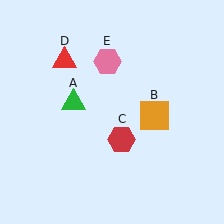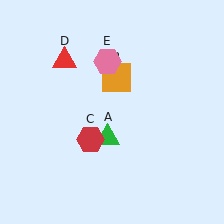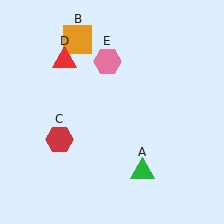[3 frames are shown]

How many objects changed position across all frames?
3 objects changed position: green triangle (object A), orange square (object B), red hexagon (object C).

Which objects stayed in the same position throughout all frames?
Red triangle (object D) and pink hexagon (object E) remained stationary.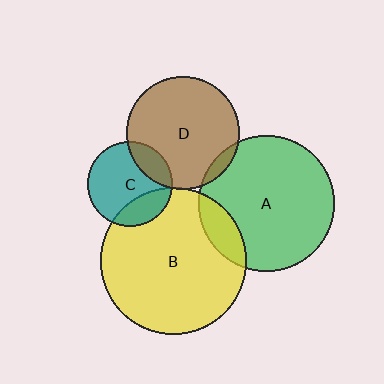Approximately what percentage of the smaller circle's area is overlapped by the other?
Approximately 25%.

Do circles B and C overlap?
Yes.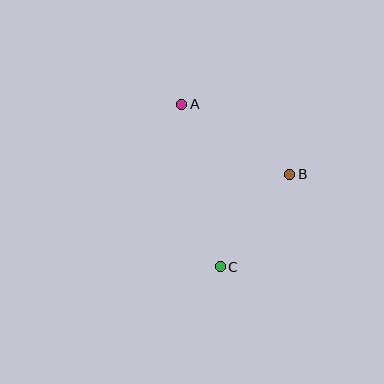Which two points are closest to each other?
Points B and C are closest to each other.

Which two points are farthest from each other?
Points A and C are farthest from each other.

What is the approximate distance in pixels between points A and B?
The distance between A and B is approximately 129 pixels.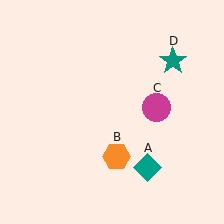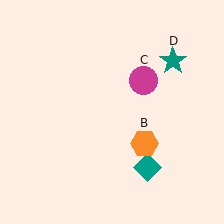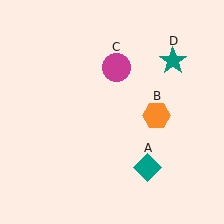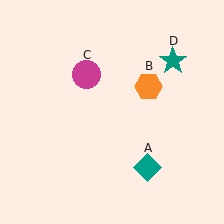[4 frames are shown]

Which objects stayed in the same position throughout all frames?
Teal diamond (object A) and teal star (object D) remained stationary.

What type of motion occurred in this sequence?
The orange hexagon (object B), magenta circle (object C) rotated counterclockwise around the center of the scene.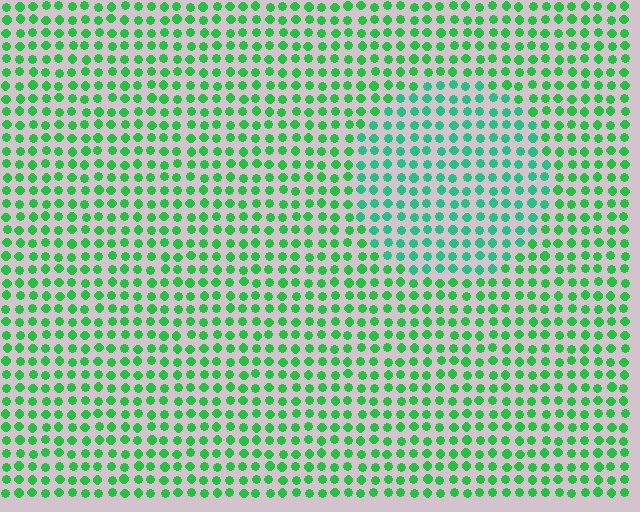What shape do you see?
I see a circle.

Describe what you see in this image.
The image is filled with small green elements in a uniform arrangement. A circle-shaped region is visible where the elements are tinted to a slightly different hue, forming a subtle color boundary.